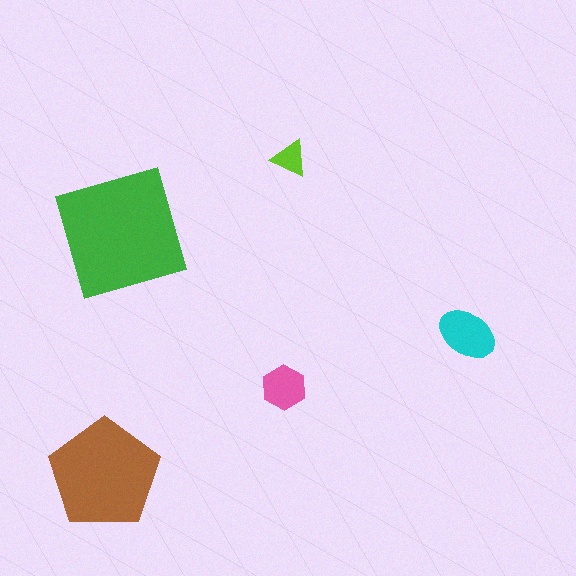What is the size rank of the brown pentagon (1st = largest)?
2nd.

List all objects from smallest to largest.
The lime triangle, the pink hexagon, the cyan ellipse, the brown pentagon, the green square.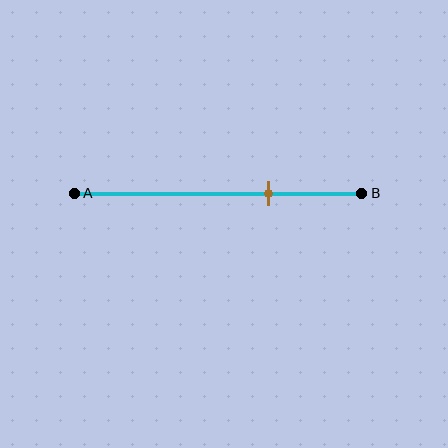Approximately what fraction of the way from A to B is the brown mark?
The brown mark is approximately 65% of the way from A to B.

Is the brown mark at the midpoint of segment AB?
No, the mark is at about 65% from A, not at the 50% midpoint.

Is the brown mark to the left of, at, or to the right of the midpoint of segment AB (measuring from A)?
The brown mark is to the right of the midpoint of segment AB.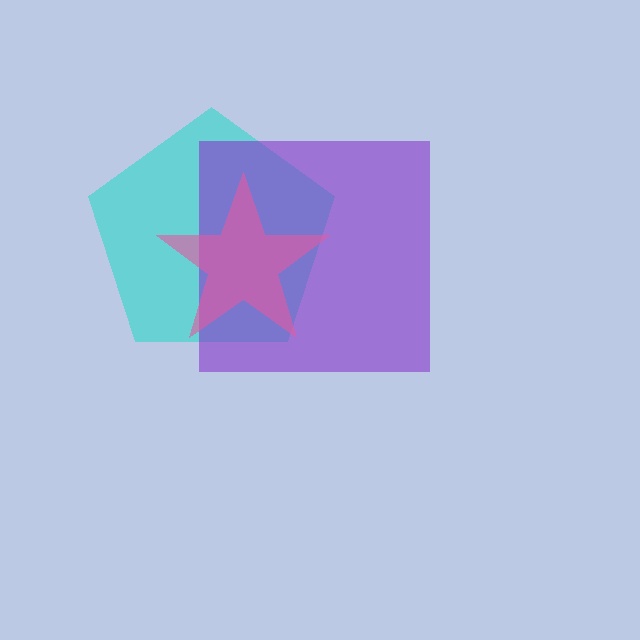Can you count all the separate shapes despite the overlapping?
Yes, there are 3 separate shapes.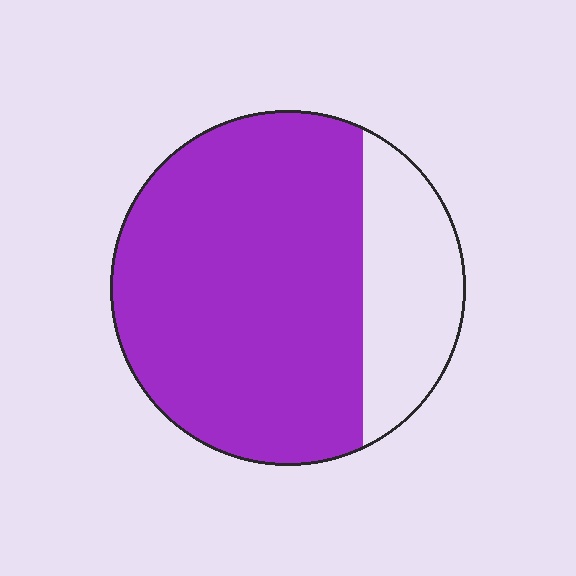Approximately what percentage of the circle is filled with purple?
Approximately 75%.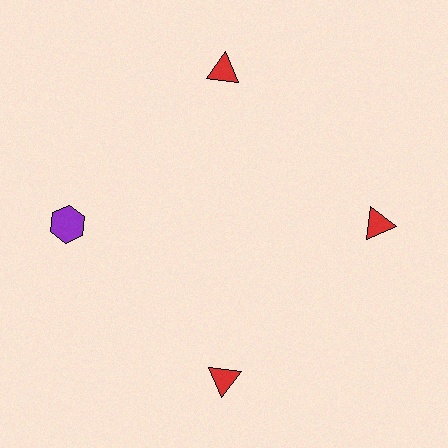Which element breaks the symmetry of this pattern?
The purple hexagon at roughly the 9 o'clock position breaks the symmetry. All other shapes are red triangles.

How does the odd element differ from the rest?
It differs in both color (purple instead of red) and shape (hexagon instead of triangle).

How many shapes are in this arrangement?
There are 4 shapes arranged in a ring pattern.